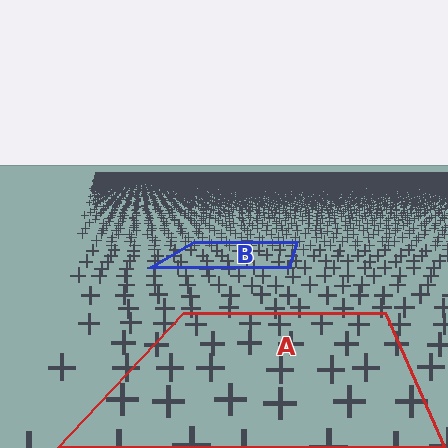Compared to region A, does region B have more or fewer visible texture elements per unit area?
Region B has more texture elements per unit area — they are packed more densely because it is farther away.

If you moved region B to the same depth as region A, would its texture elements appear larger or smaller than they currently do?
They would appear larger. At a closer depth, the same texture elements are projected at a bigger on-screen size.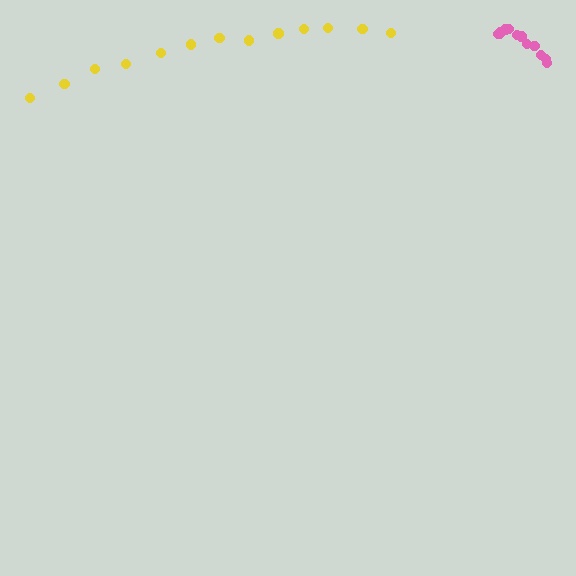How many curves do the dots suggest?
There are 2 distinct paths.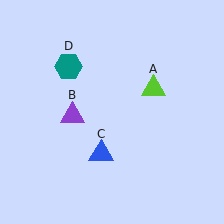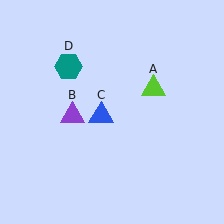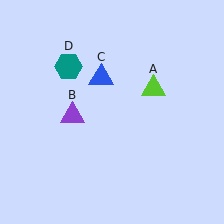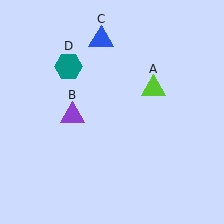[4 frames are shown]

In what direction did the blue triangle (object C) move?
The blue triangle (object C) moved up.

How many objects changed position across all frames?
1 object changed position: blue triangle (object C).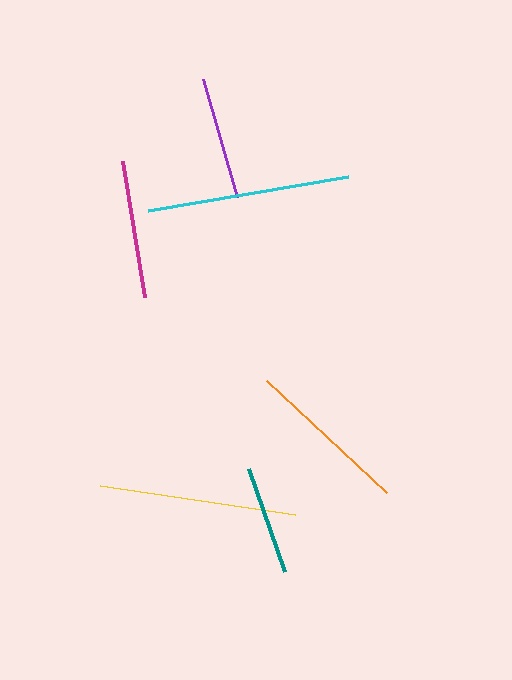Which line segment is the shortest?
The teal line is the shortest at approximately 109 pixels.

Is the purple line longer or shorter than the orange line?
The orange line is longer than the purple line.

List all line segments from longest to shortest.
From longest to shortest: cyan, yellow, orange, magenta, purple, teal.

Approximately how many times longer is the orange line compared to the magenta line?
The orange line is approximately 1.2 times the length of the magenta line.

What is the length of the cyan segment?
The cyan segment is approximately 202 pixels long.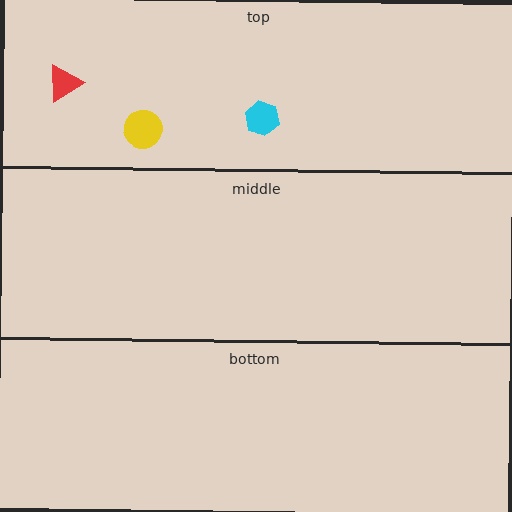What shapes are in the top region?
The yellow circle, the red triangle, the cyan hexagon.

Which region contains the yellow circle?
The top region.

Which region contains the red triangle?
The top region.